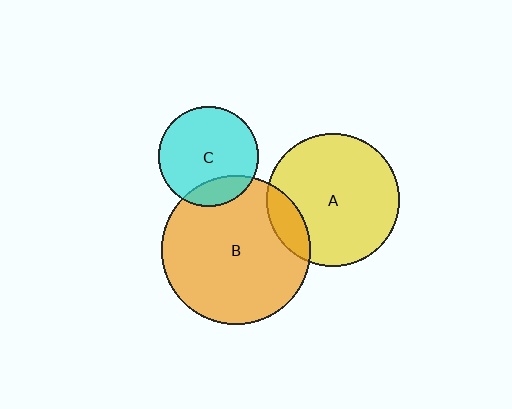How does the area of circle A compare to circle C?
Approximately 1.8 times.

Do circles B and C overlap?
Yes.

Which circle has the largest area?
Circle B (orange).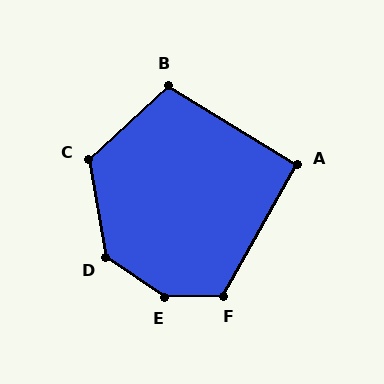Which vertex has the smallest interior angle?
A, at approximately 92 degrees.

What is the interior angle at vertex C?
Approximately 123 degrees (obtuse).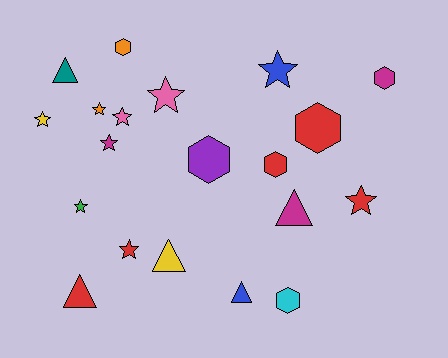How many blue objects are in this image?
There are 2 blue objects.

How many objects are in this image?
There are 20 objects.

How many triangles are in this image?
There are 5 triangles.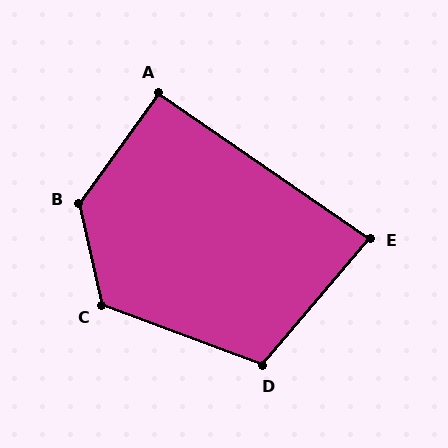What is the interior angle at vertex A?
Approximately 91 degrees (approximately right).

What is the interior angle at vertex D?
Approximately 110 degrees (obtuse).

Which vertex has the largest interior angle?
B, at approximately 131 degrees.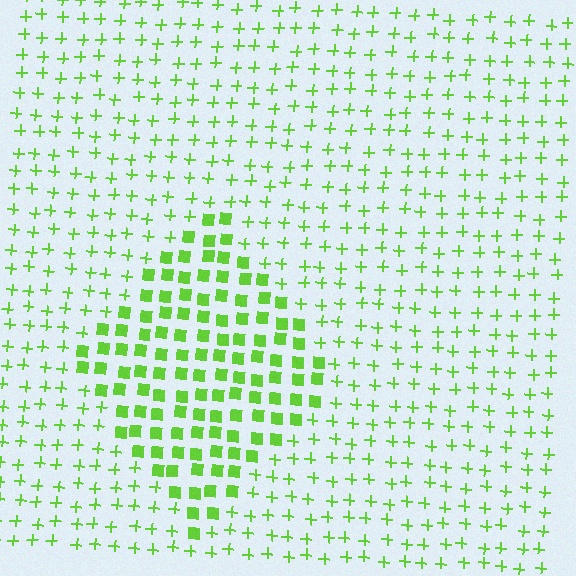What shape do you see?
I see a diamond.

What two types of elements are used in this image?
The image uses squares inside the diamond region and plus signs outside it.